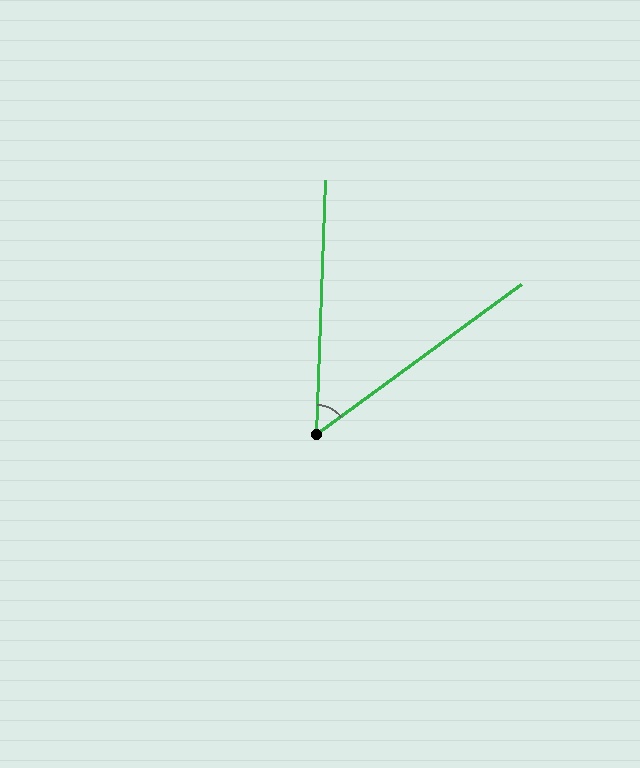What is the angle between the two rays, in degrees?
Approximately 52 degrees.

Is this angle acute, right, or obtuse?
It is acute.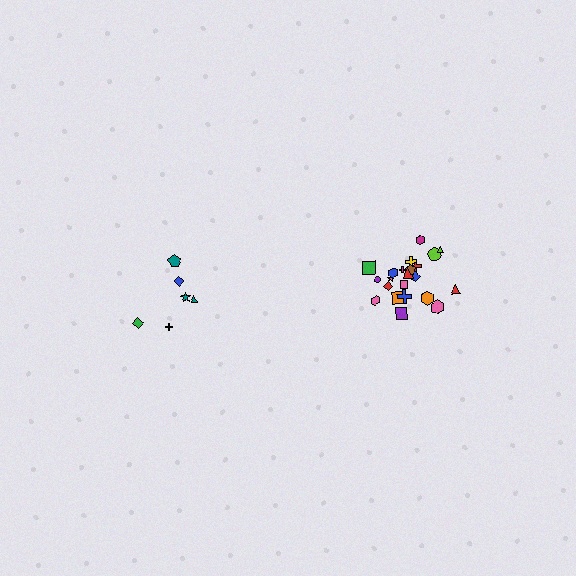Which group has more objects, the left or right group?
The right group.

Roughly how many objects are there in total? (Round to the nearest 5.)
Roughly 30 objects in total.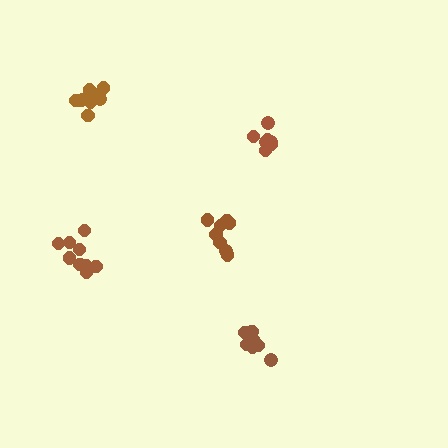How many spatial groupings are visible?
There are 5 spatial groupings.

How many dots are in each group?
Group 1: 9 dots, Group 2: 7 dots, Group 3: 8 dots, Group 4: 10 dots, Group 5: 7 dots (41 total).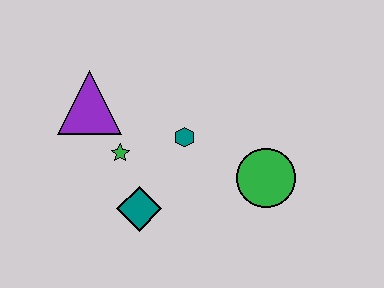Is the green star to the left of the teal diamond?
Yes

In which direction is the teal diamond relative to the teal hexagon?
The teal diamond is below the teal hexagon.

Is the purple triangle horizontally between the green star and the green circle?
No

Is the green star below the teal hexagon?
Yes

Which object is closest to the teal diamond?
The green star is closest to the teal diamond.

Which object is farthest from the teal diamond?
The green circle is farthest from the teal diamond.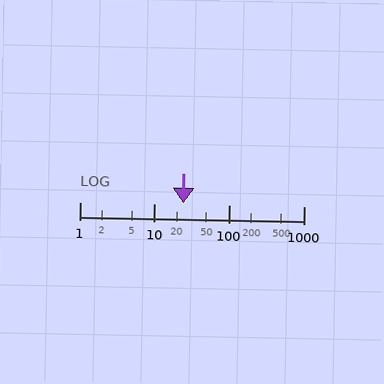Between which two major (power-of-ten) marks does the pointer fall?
The pointer is between 10 and 100.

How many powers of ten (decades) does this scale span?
The scale spans 3 decades, from 1 to 1000.